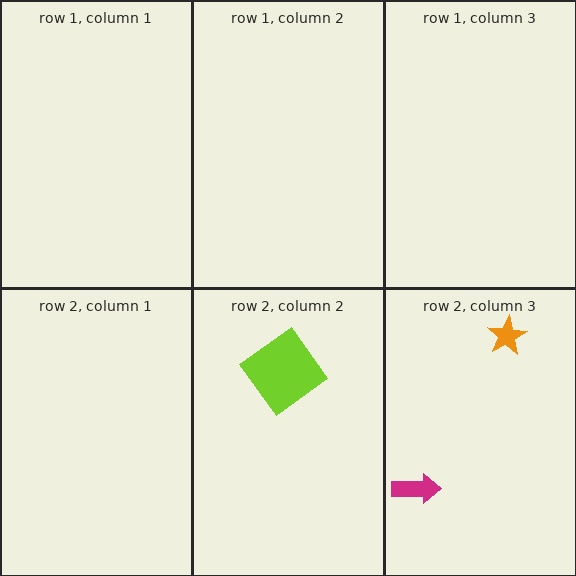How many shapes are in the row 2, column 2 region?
1.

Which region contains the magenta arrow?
The row 2, column 3 region.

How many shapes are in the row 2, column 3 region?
2.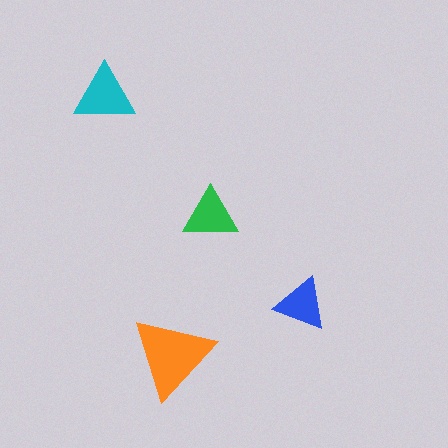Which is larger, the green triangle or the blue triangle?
The green one.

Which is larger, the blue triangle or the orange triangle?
The orange one.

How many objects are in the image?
There are 4 objects in the image.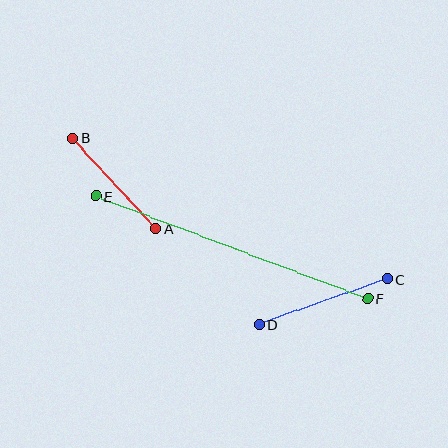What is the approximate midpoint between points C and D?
The midpoint is at approximately (323, 302) pixels.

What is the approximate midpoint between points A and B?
The midpoint is at approximately (114, 183) pixels.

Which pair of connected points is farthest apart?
Points E and F are farthest apart.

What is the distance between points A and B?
The distance is approximately 122 pixels.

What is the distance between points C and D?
The distance is approximately 136 pixels.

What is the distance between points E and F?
The distance is approximately 291 pixels.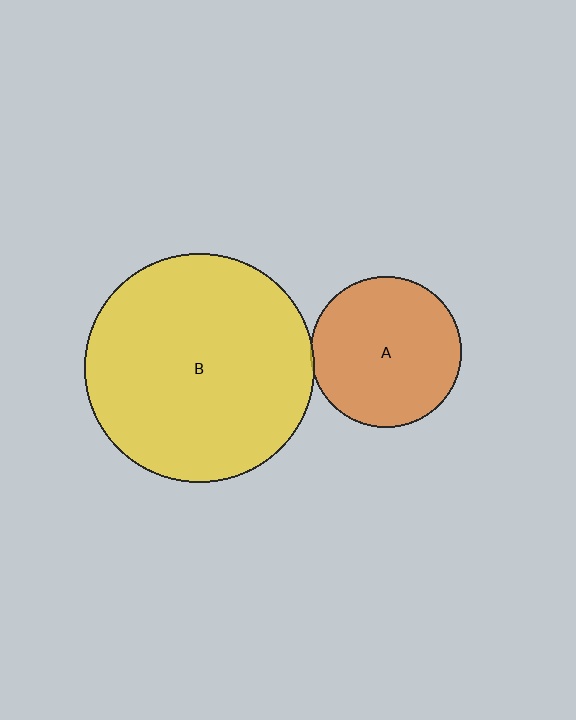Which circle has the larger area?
Circle B (yellow).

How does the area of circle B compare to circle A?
Approximately 2.3 times.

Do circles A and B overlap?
Yes.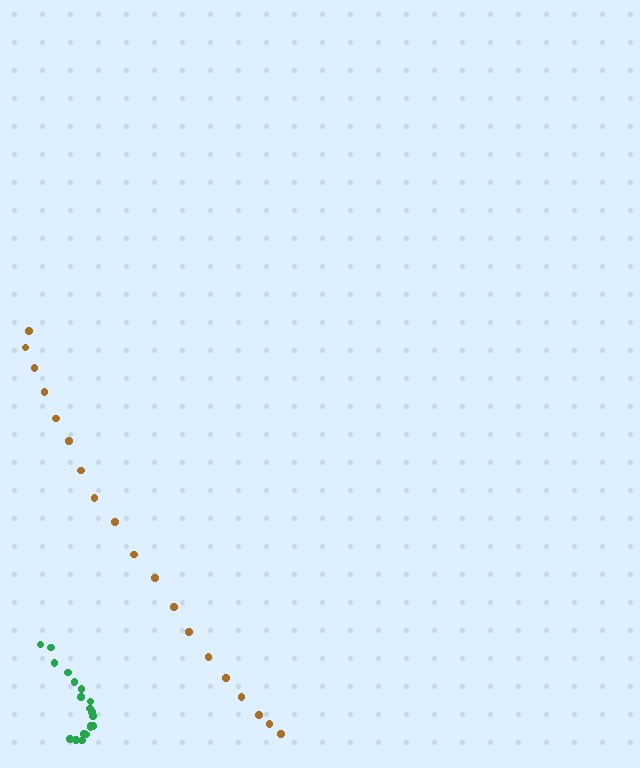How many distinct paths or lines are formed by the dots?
There are 2 distinct paths.